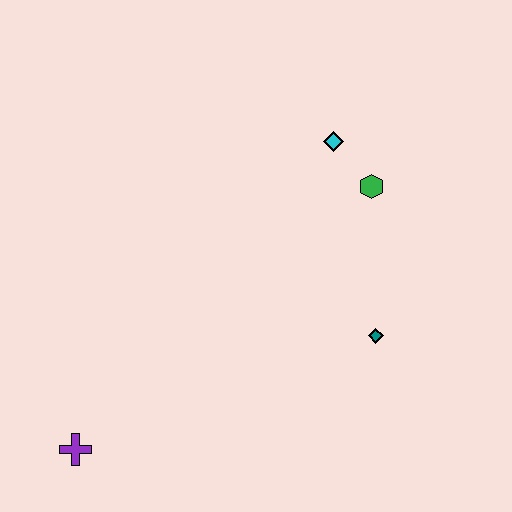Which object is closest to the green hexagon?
The cyan diamond is closest to the green hexagon.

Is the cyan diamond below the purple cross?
No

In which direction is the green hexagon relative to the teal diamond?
The green hexagon is above the teal diamond.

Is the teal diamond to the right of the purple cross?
Yes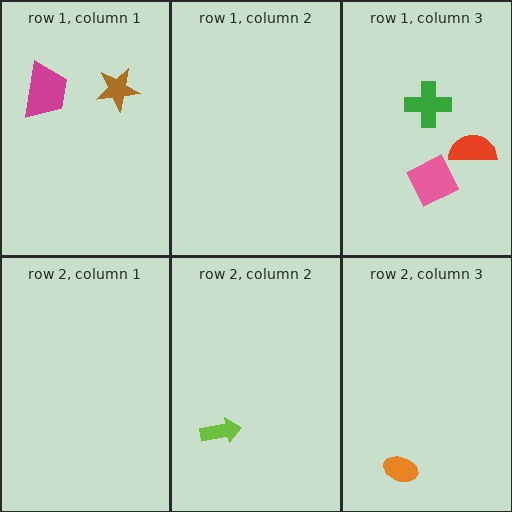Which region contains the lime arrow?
The row 2, column 2 region.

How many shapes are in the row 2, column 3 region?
1.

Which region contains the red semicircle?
The row 1, column 3 region.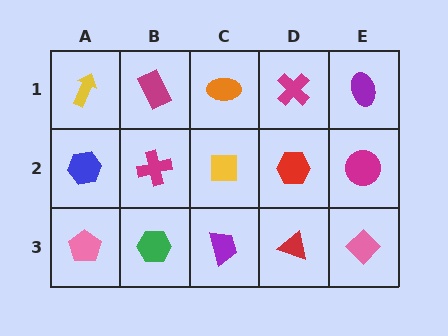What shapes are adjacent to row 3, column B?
A magenta cross (row 2, column B), a pink pentagon (row 3, column A), a purple trapezoid (row 3, column C).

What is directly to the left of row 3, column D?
A purple trapezoid.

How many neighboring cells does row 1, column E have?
2.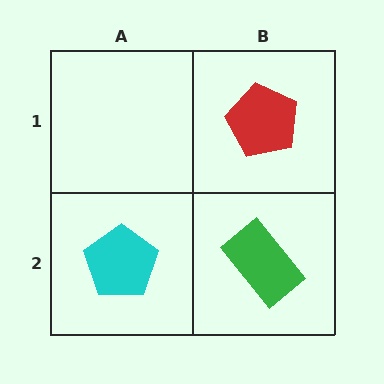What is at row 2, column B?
A green rectangle.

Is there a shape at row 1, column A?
No, that cell is empty.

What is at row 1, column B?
A red pentagon.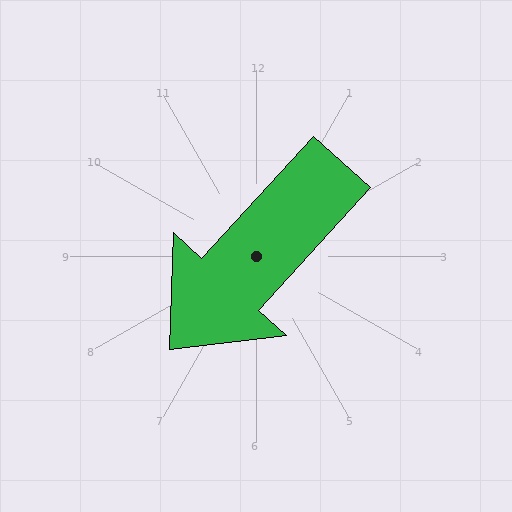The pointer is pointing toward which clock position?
Roughly 7 o'clock.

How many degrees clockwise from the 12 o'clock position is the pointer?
Approximately 223 degrees.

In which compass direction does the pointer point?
Southwest.